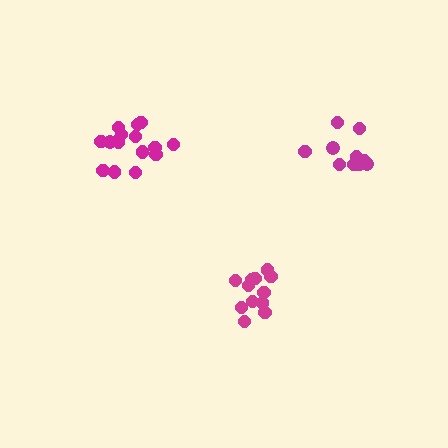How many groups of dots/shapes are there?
There are 3 groups.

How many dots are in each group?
Group 1: 10 dots, Group 2: 12 dots, Group 3: 16 dots (38 total).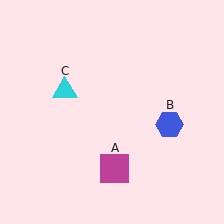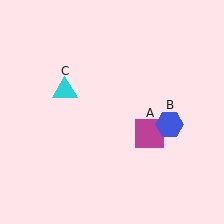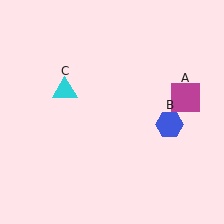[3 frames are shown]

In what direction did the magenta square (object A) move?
The magenta square (object A) moved up and to the right.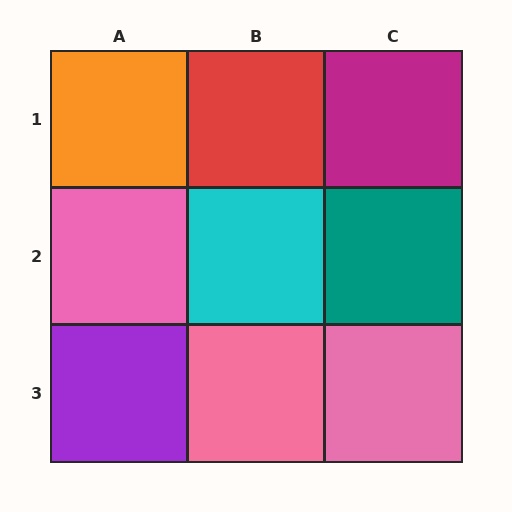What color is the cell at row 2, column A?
Pink.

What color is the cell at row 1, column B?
Red.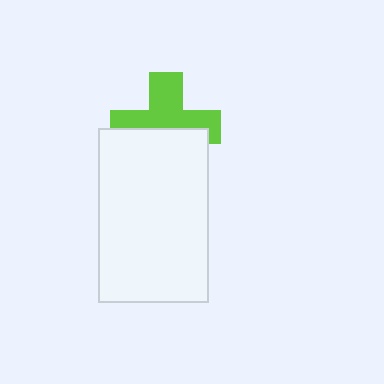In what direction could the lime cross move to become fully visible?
The lime cross could move up. That would shift it out from behind the white rectangle entirely.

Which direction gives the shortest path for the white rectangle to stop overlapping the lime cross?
Moving down gives the shortest separation.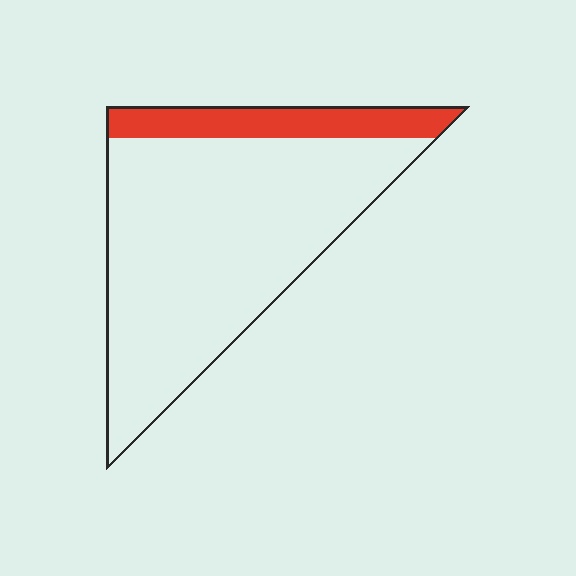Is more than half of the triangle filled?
No.